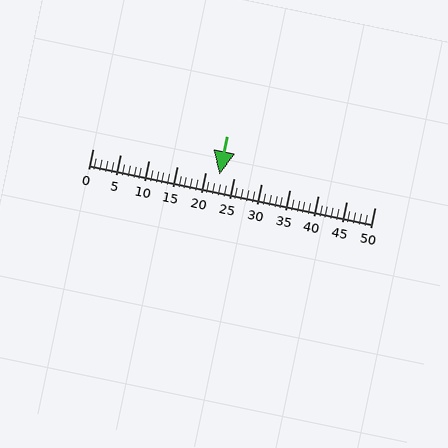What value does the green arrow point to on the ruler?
The green arrow points to approximately 22.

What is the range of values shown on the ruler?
The ruler shows values from 0 to 50.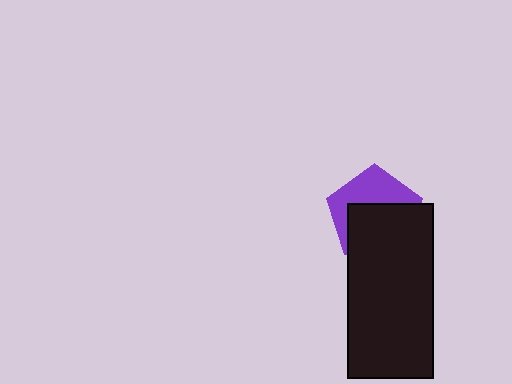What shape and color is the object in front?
The object in front is a black rectangle.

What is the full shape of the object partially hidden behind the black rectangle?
The partially hidden object is a purple pentagon.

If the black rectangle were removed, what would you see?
You would see the complete purple pentagon.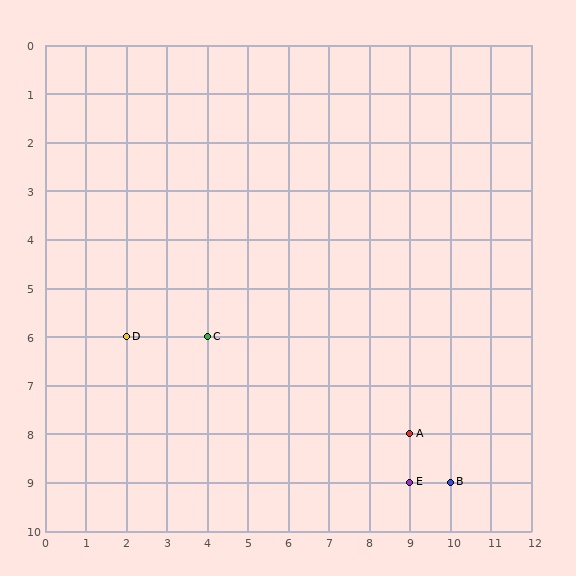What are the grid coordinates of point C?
Point C is at grid coordinates (4, 6).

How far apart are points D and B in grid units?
Points D and B are 8 columns and 3 rows apart (about 8.5 grid units diagonally).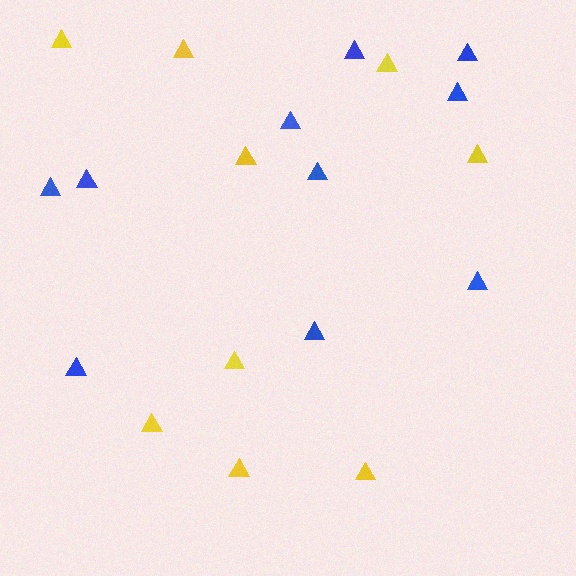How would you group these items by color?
There are 2 groups: one group of blue triangles (10) and one group of yellow triangles (9).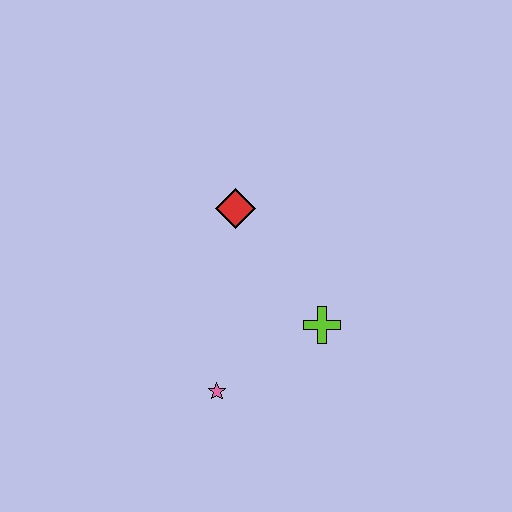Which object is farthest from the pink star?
The red diamond is farthest from the pink star.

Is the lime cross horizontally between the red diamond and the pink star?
No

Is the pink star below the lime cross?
Yes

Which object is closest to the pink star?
The lime cross is closest to the pink star.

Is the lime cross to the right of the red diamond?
Yes